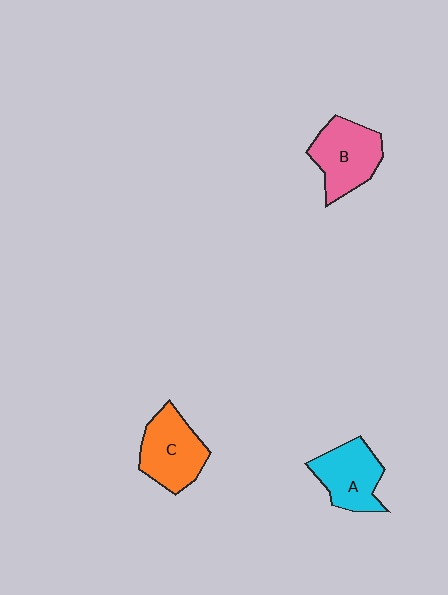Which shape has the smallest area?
Shape A (cyan).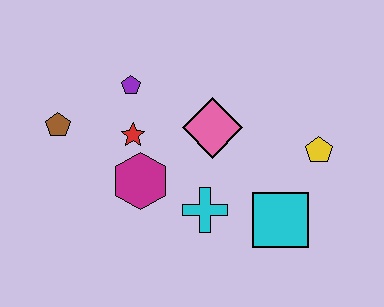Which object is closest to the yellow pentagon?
The cyan square is closest to the yellow pentagon.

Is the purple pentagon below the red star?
No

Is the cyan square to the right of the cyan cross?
Yes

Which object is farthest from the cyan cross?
The brown pentagon is farthest from the cyan cross.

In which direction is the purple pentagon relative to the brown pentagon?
The purple pentagon is to the right of the brown pentagon.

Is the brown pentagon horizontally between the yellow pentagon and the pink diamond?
No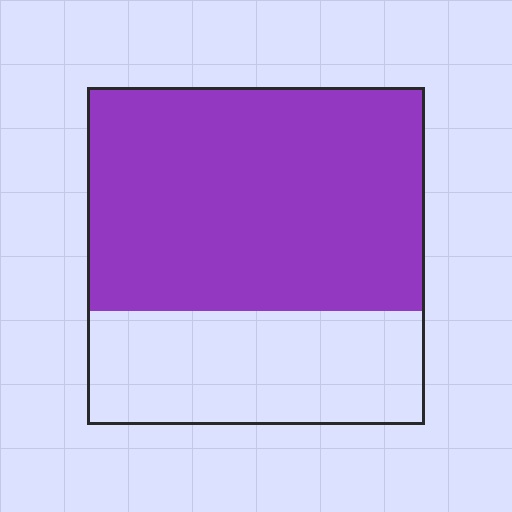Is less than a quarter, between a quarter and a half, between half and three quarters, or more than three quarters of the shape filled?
Between half and three quarters.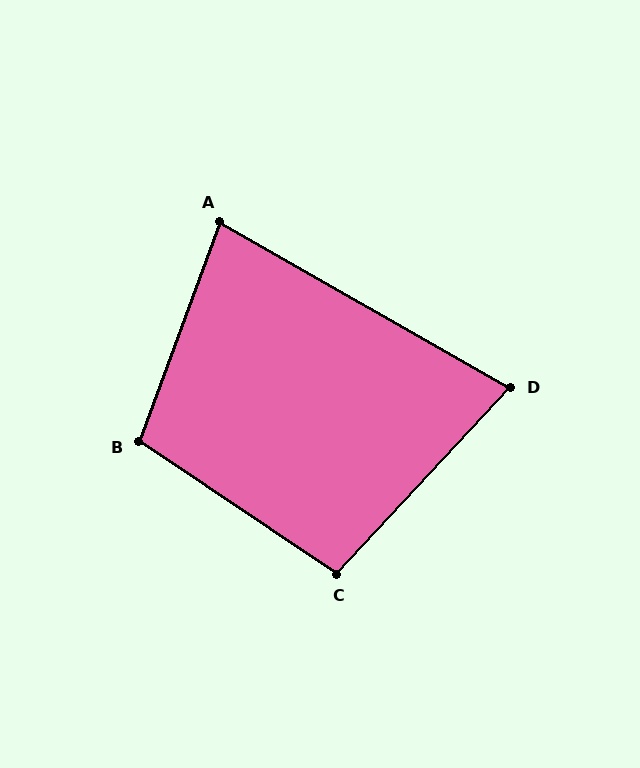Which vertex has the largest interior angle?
B, at approximately 103 degrees.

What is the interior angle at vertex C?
Approximately 99 degrees (obtuse).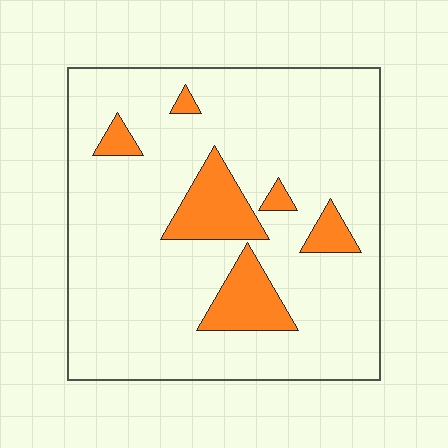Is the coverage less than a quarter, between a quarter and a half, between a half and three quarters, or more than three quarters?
Less than a quarter.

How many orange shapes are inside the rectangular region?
6.